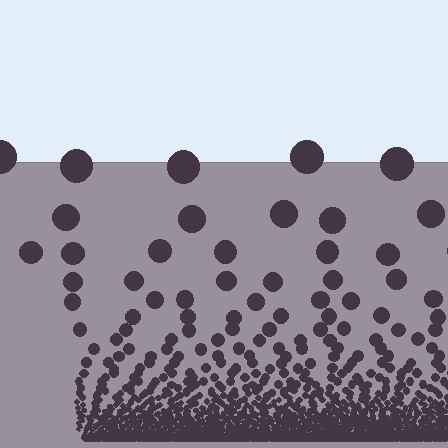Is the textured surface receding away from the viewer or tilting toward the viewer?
The surface appears to tilt toward the viewer. Texture elements get larger and sparser toward the top.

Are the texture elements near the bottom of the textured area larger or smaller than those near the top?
Smaller. The gradient is inverted — elements near the bottom are smaller and denser.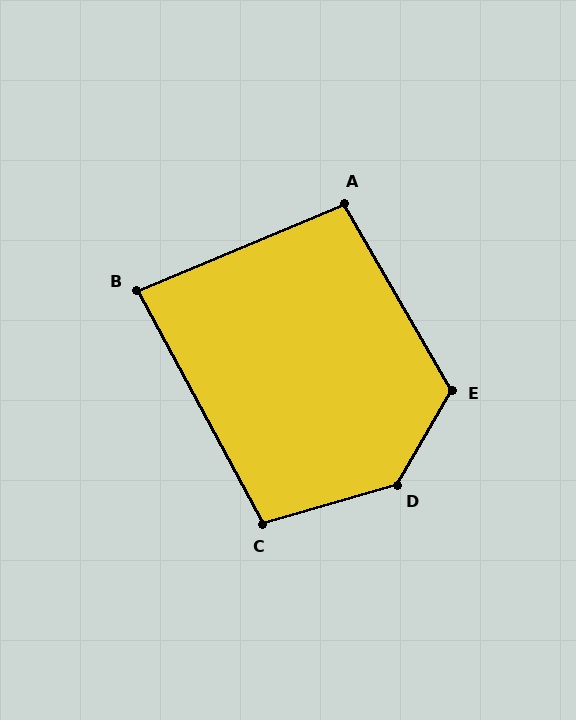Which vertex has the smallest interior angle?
B, at approximately 85 degrees.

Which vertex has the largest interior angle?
D, at approximately 136 degrees.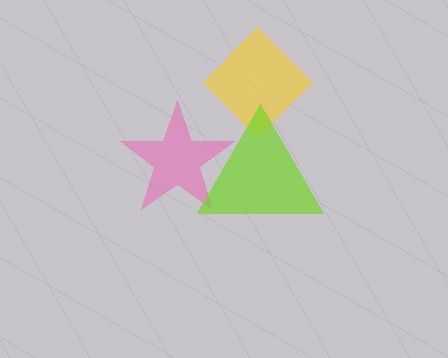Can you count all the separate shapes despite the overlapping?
Yes, there are 3 separate shapes.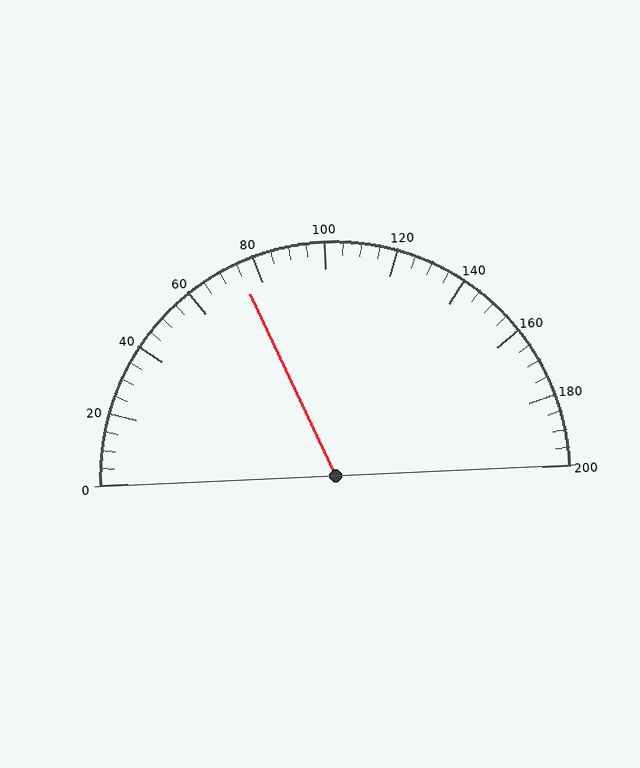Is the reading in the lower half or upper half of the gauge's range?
The reading is in the lower half of the range (0 to 200).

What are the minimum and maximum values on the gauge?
The gauge ranges from 0 to 200.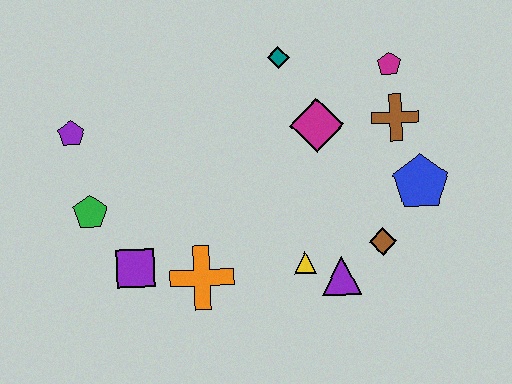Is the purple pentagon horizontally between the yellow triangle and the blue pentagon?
No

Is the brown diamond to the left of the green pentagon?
No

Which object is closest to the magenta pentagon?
The brown cross is closest to the magenta pentagon.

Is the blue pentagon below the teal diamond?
Yes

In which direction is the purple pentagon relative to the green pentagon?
The purple pentagon is above the green pentagon.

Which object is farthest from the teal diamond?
The purple square is farthest from the teal diamond.